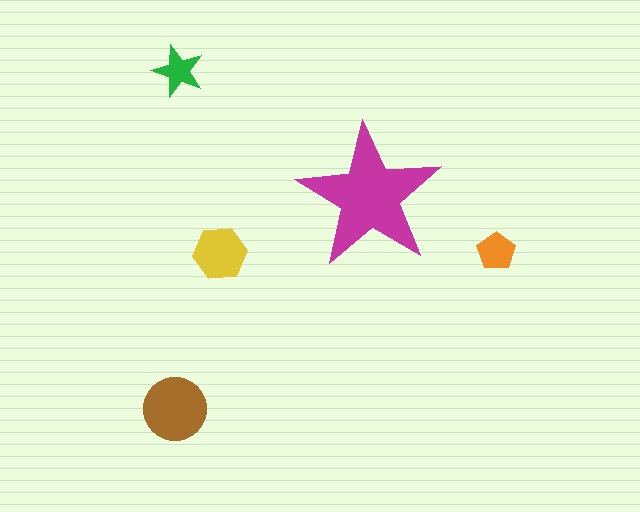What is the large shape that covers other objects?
A magenta star.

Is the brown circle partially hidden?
No, the brown circle is fully visible.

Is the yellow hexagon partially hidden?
No, the yellow hexagon is fully visible.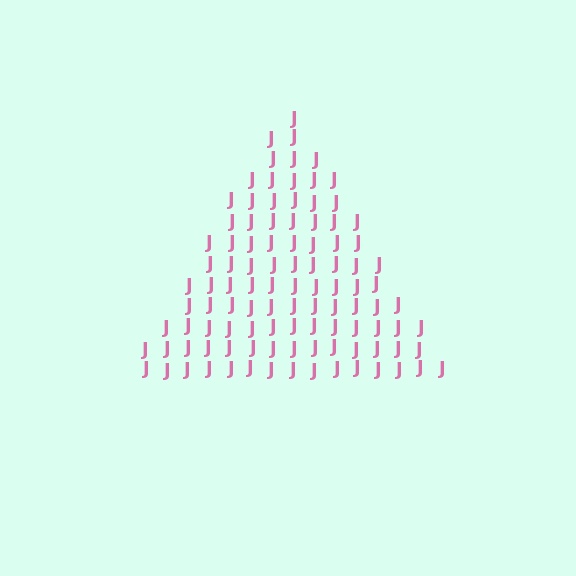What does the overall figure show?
The overall figure shows a triangle.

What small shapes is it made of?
It is made of small letter J's.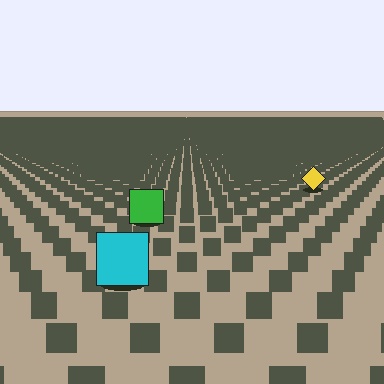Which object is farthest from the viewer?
The yellow diamond is farthest from the viewer. It appears smaller and the ground texture around it is denser.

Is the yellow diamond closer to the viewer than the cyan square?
No. The cyan square is closer — you can tell from the texture gradient: the ground texture is coarser near it.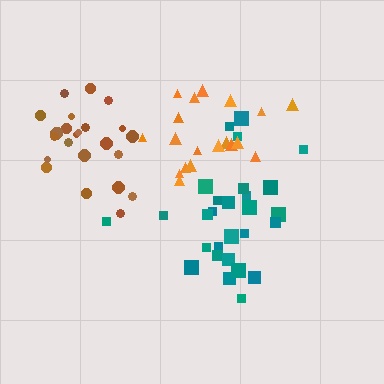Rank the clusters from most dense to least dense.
brown, teal, orange.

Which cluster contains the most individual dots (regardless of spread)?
Teal (28).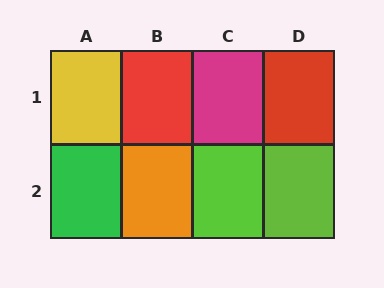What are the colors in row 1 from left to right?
Yellow, red, magenta, red.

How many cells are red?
2 cells are red.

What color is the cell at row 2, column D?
Lime.